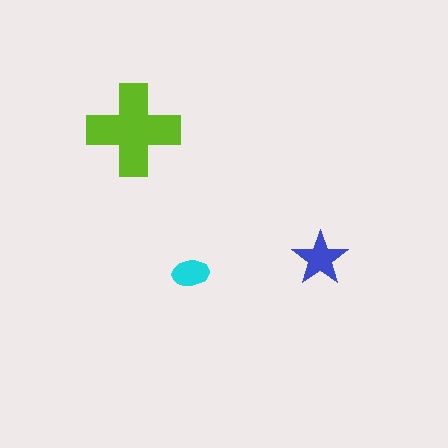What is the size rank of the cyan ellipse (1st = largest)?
3rd.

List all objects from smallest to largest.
The cyan ellipse, the blue star, the lime cross.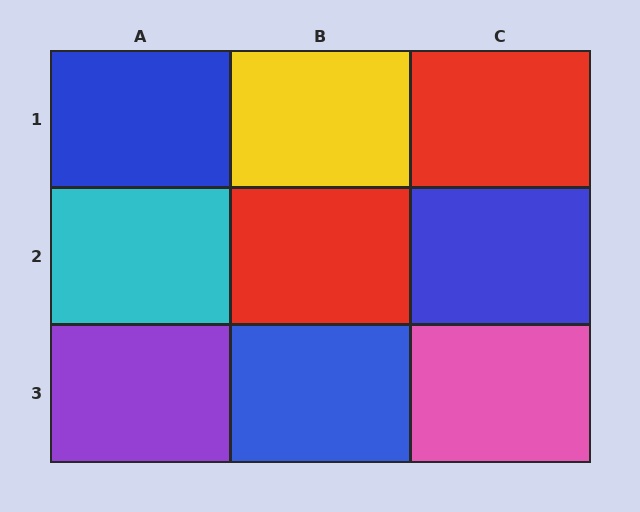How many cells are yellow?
1 cell is yellow.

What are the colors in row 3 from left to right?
Purple, blue, pink.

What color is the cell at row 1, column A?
Blue.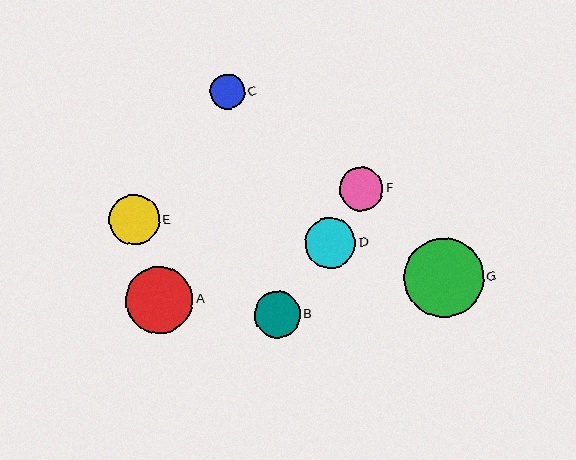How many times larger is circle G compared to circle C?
Circle G is approximately 2.3 times the size of circle C.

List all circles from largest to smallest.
From largest to smallest: G, A, E, D, B, F, C.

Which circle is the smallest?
Circle C is the smallest with a size of approximately 35 pixels.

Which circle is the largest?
Circle G is the largest with a size of approximately 79 pixels.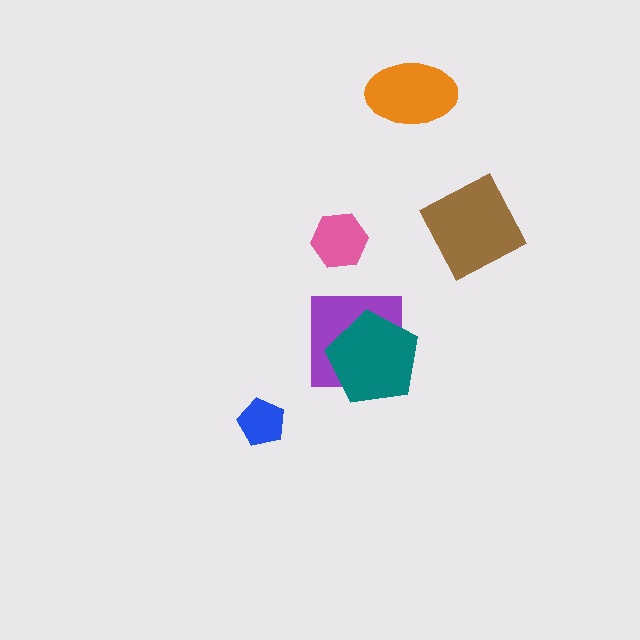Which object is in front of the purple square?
The teal pentagon is in front of the purple square.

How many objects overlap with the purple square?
1 object overlaps with the purple square.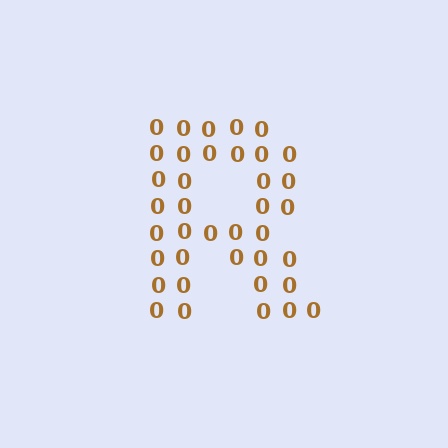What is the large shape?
The large shape is the letter R.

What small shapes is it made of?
It is made of small digit 0's.